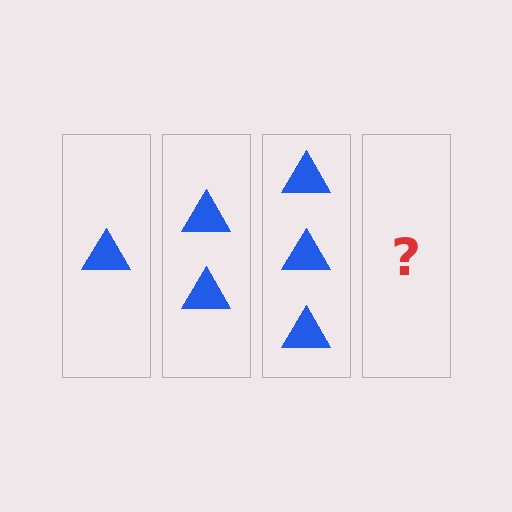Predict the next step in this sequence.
The next step is 4 triangles.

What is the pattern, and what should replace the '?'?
The pattern is that each step adds one more triangle. The '?' should be 4 triangles.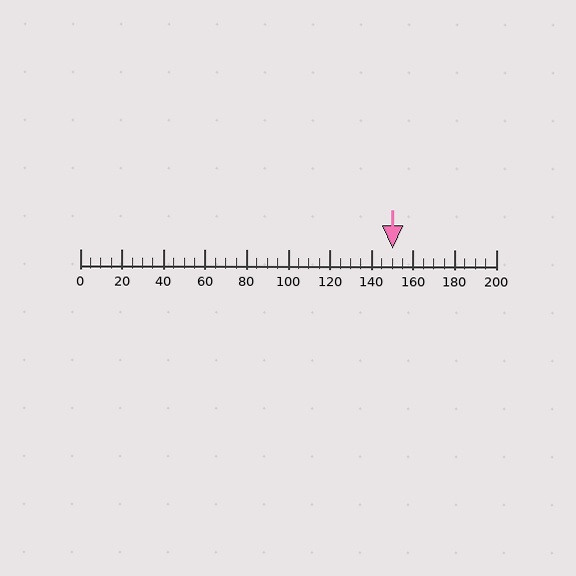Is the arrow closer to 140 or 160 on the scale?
The arrow is closer to 160.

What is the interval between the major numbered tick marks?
The major tick marks are spaced 20 units apart.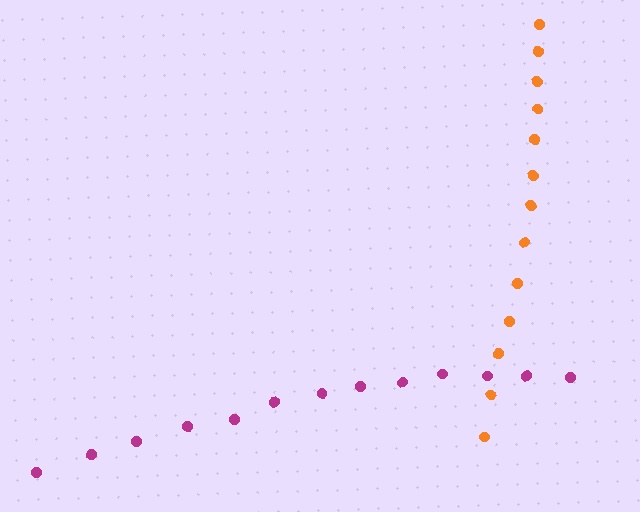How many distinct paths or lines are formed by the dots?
There are 2 distinct paths.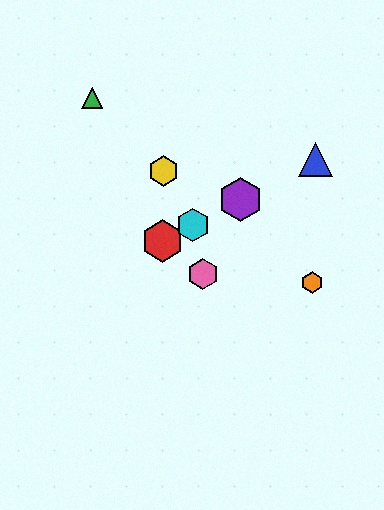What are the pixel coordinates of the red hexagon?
The red hexagon is at (162, 241).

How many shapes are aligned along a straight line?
4 shapes (the red hexagon, the blue triangle, the purple hexagon, the cyan hexagon) are aligned along a straight line.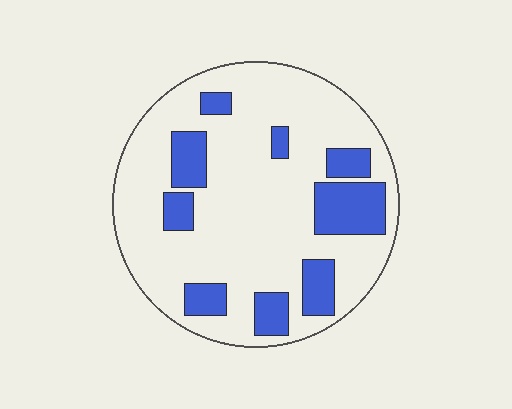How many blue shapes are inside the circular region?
9.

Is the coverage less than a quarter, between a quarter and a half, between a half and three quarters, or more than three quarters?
Less than a quarter.